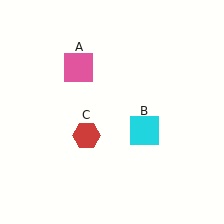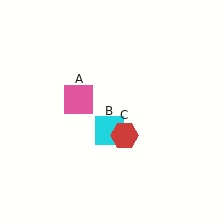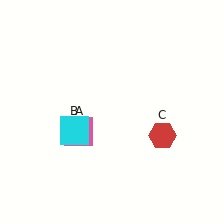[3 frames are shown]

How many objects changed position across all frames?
3 objects changed position: pink square (object A), cyan square (object B), red hexagon (object C).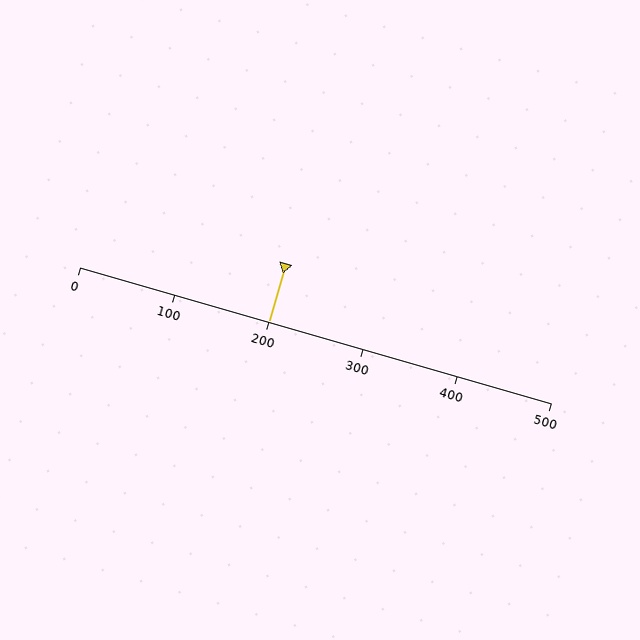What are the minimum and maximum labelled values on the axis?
The axis runs from 0 to 500.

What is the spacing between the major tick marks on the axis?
The major ticks are spaced 100 apart.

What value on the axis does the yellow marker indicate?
The marker indicates approximately 200.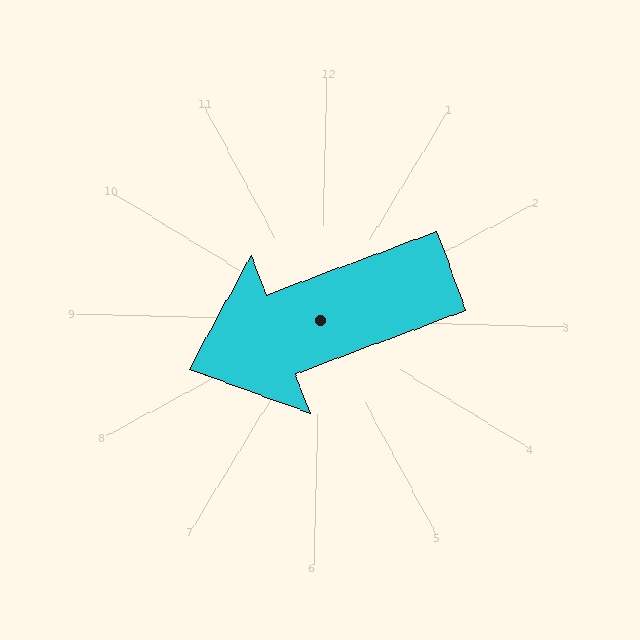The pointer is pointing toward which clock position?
Roughly 8 o'clock.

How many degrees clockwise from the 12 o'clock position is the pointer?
Approximately 248 degrees.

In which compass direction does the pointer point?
West.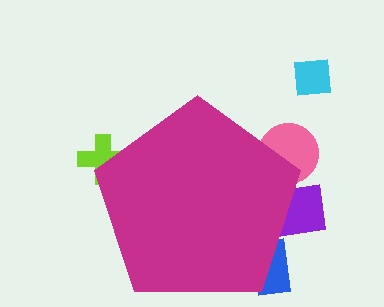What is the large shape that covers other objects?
A magenta pentagon.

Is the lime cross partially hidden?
Yes, the lime cross is partially hidden behind the magenta pentagon.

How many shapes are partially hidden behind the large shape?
4 shapes are partially hidden.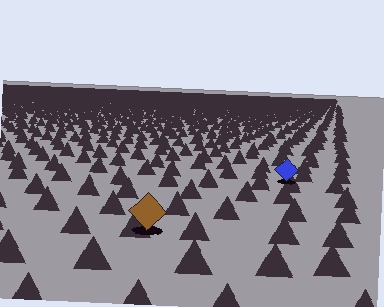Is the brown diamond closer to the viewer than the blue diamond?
Yes. The brown diamond is closer — you can tell from the texture gradient: the ground texture is coarser near it.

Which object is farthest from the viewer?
The blue diamond is farthest from the viewer. It appears smaller and the ground texture around it is denser.